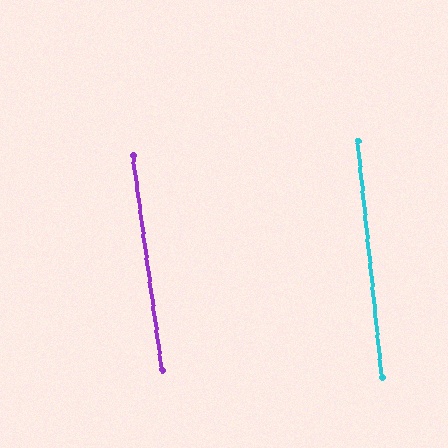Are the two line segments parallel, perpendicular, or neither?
Parallel — their directions differ by only 1.7°.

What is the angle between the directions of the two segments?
Approximately 2 degrees.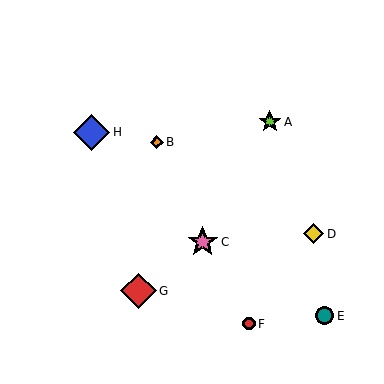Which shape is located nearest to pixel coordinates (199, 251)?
The pink star (labeled C) at (203, 242) is nearest to that location.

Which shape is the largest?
The blue diamond (labeled H) is the largest.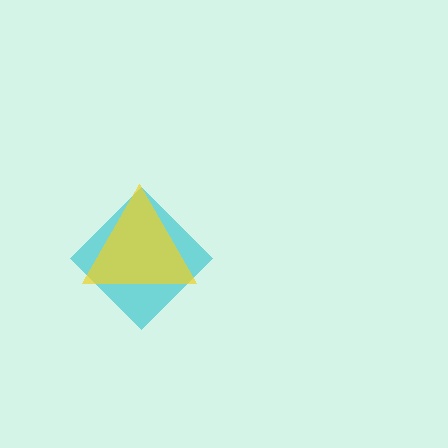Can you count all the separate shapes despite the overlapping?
Yes, there are 2 separate shapes.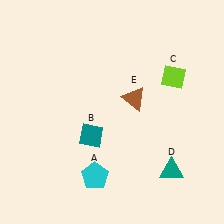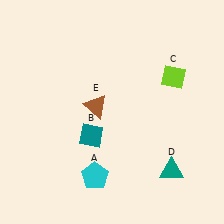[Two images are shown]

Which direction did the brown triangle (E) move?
The brown triangle (E) moved left.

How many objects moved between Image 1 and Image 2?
1 object moved between the two images.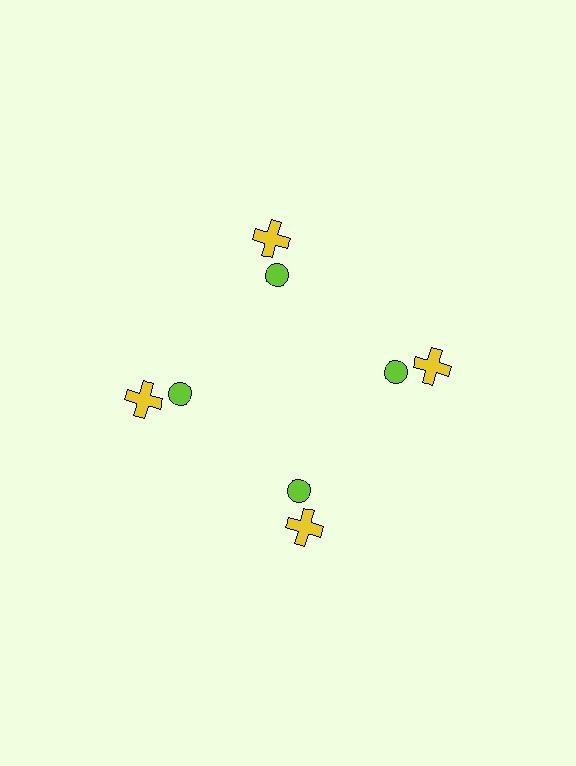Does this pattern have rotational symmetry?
Yes, this pattern has 4-fold rotational symmetry. It looks the same after rotating 90 degrees around the center.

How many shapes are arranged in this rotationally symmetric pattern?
There are 8 shapes, arranged in 4 groups of 2.